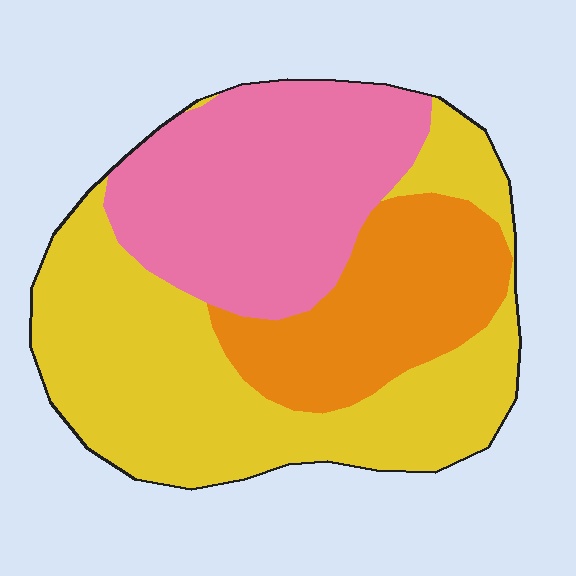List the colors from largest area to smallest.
From largest to smallest: yellow, pink, orange.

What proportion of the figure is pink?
Pink covers 33% of the figure.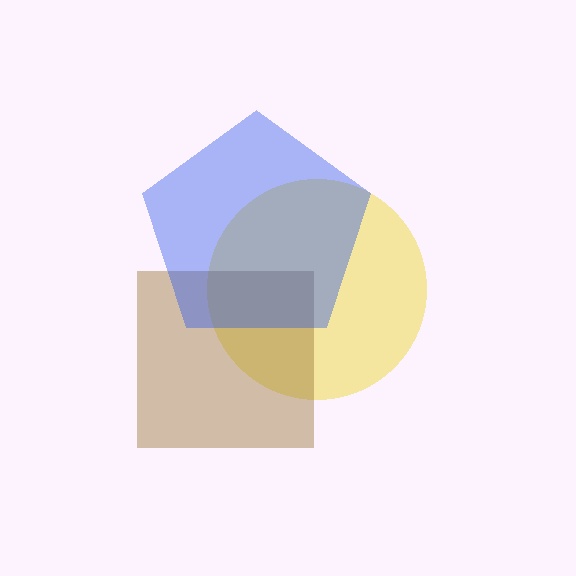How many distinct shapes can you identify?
There are 3 distinct shapes: a yellow circle, a brown square, a blue pentagon.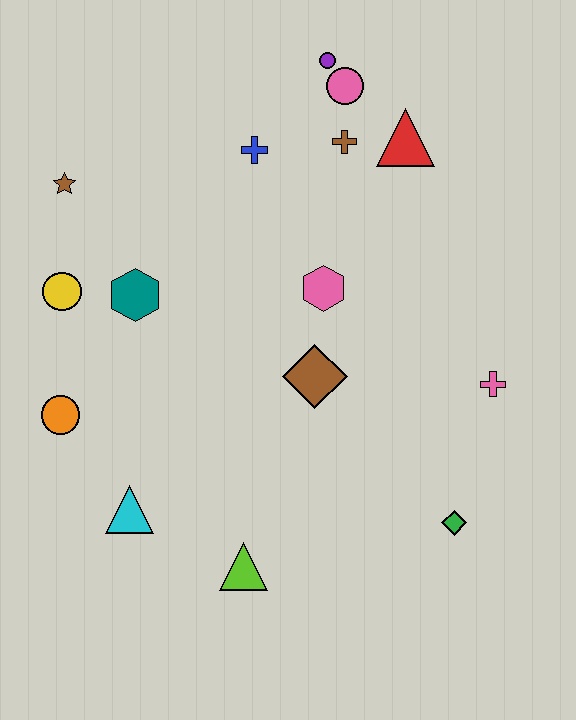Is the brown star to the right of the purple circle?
No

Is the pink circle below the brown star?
No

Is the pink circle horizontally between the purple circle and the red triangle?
Yes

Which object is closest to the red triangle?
The brown cross is closest to the red triangle.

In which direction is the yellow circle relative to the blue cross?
The yellow circle is to the left of the blue cross.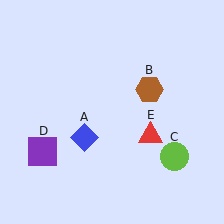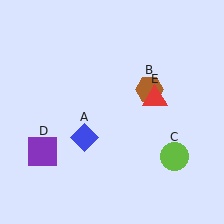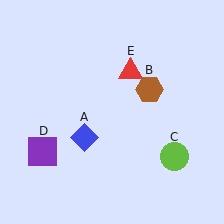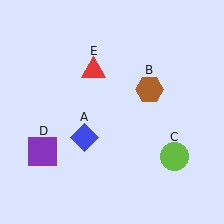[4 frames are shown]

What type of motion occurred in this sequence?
The red triangle (object E) rotated counterclockwise around the center of the scene.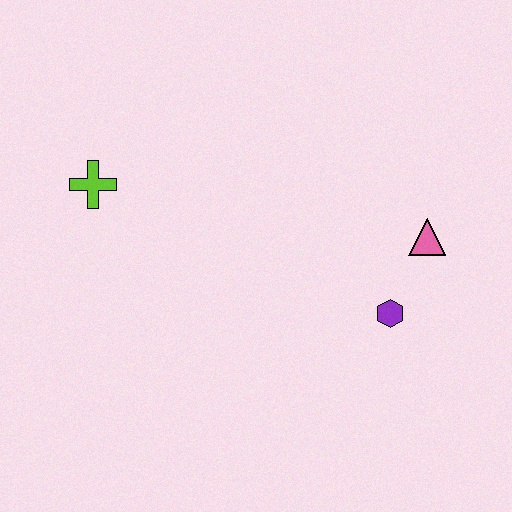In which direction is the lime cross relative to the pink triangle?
The lime cross is to the left of the pink triangle.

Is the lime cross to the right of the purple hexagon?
No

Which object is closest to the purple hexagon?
The pink triangle is closest to the purple hexagon.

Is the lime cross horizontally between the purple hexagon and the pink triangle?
No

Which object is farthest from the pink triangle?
The lime cross is farthest from the pink triangle.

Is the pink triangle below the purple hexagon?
No